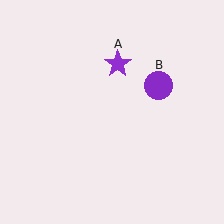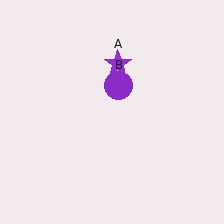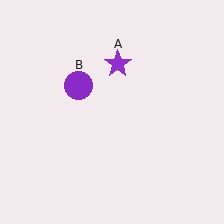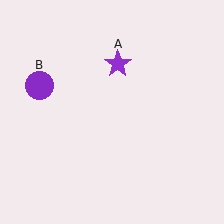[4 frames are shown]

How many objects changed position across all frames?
1 object changed position: purple circle (object B).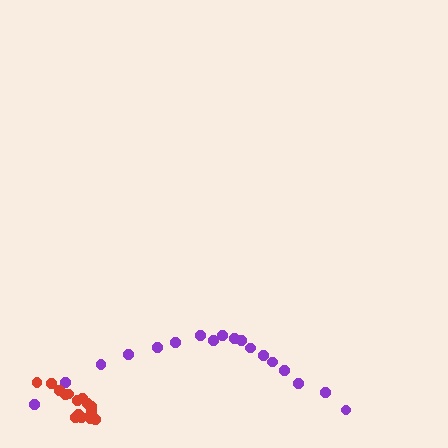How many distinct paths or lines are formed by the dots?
There are 2 distinct paths.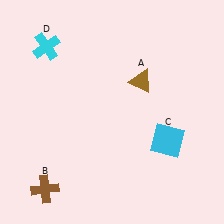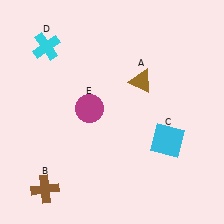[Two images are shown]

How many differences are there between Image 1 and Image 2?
There is 1 difference between the two images.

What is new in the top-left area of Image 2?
A magenta circle (E) was added in the top-left area of Image 2.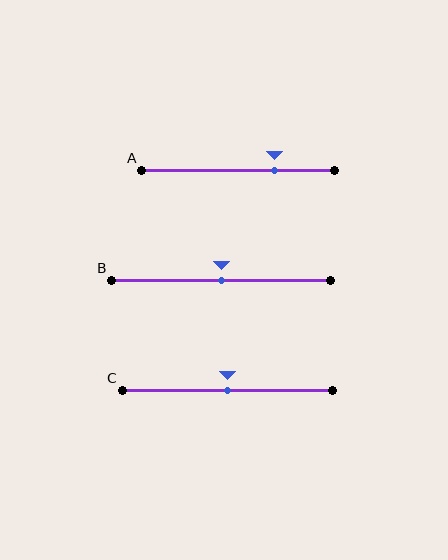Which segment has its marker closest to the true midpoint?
Segment B has its marker closest to the true midpoint.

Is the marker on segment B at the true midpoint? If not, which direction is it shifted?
Yes, the marker on segment B is at the true midpoint.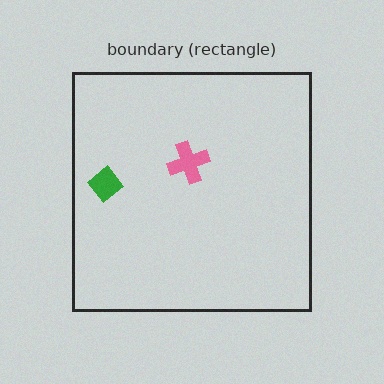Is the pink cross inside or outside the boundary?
Inside.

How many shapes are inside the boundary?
2 inside, 0 outside.